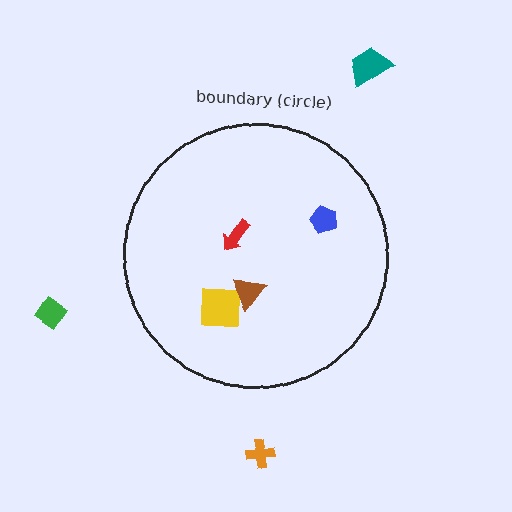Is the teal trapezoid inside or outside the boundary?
Outside.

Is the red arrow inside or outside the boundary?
Inside.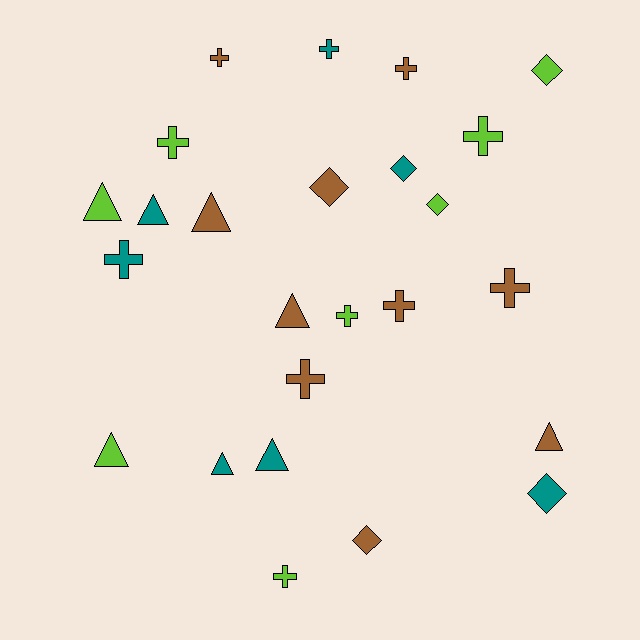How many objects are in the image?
There are 25 objects.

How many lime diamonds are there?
There are 2 lime diamonds.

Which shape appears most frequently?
Cross, with 11 objects.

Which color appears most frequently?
Brown, with 10 objects.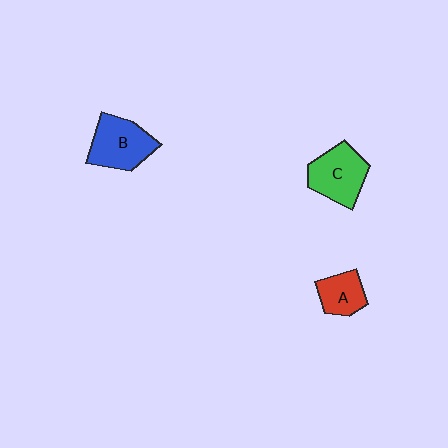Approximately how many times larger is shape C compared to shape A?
Approximately 1.5 times.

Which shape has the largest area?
Shape B (blue).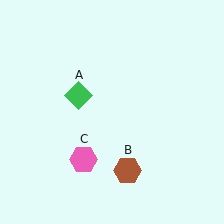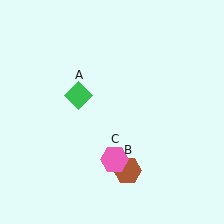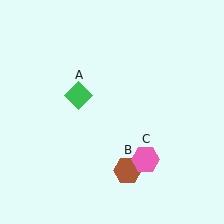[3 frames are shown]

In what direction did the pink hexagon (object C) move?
The pink hexagon (object C) moved right.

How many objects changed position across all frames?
1 object changed position: pink hexagon (object C).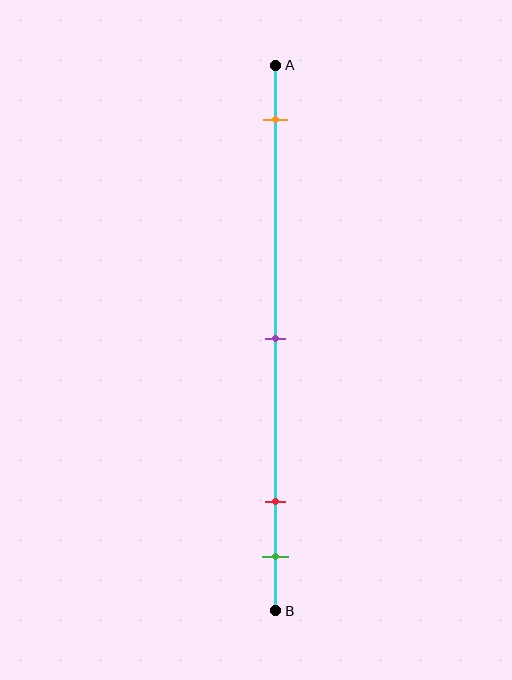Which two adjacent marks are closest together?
The red and green marks are the closest adjacent pair.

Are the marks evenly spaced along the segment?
No, the marks are not evenly spaced.